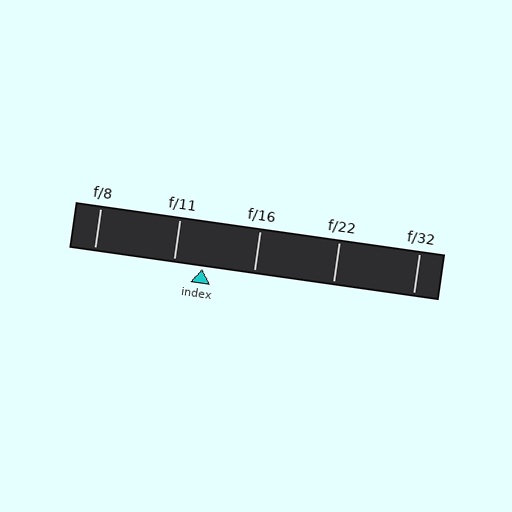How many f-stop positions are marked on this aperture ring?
There are 5 f-stop positions marked.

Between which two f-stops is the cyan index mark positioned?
The index mark is between f/11 and f/16.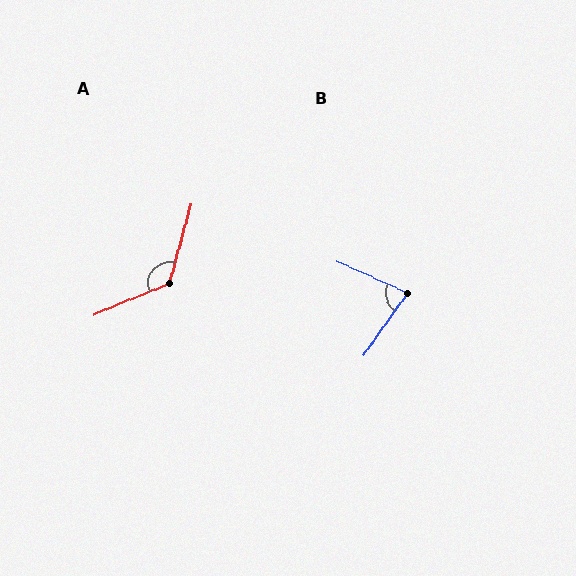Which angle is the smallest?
B, at approximately 80 degrees.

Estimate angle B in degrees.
Approximately 80 degrees.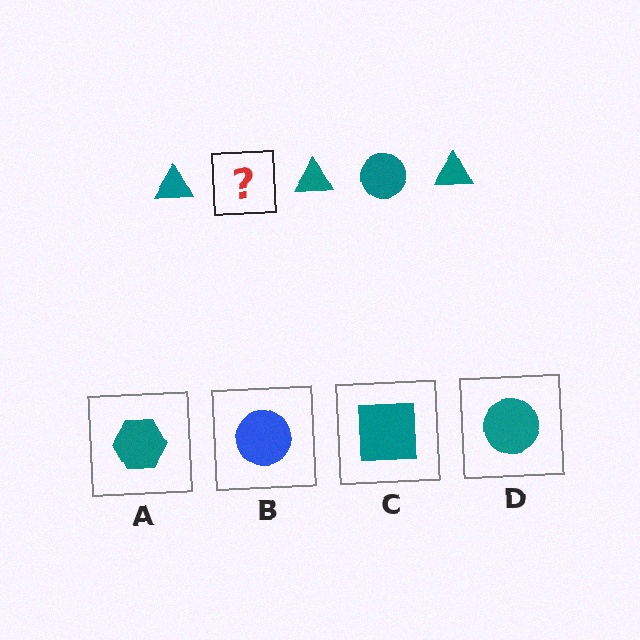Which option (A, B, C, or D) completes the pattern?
D.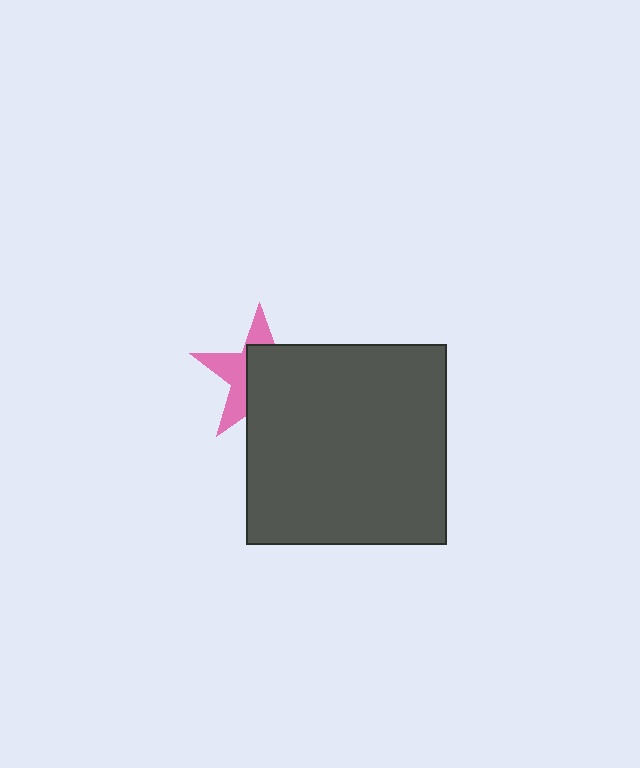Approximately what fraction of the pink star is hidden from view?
Roughly 60% of the pink star is hidden behind the dark gray square.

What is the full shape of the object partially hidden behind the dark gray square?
The partially hidden object is a pink star.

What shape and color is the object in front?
The object in front is a dark gray square.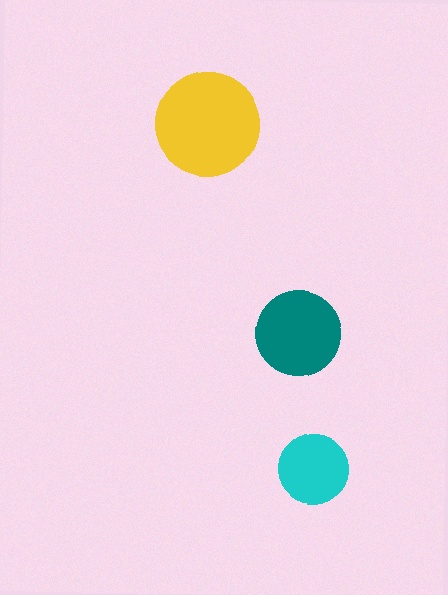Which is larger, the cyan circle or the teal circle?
The teal one.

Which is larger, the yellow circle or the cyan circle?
The yellow one.